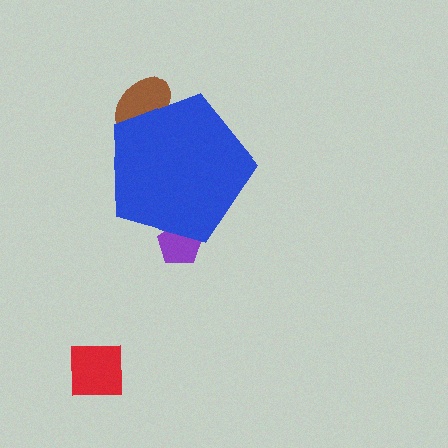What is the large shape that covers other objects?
A blue pentagon.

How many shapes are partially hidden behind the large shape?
2 shapes are partially hidden.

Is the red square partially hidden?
No, the red square is fully visible.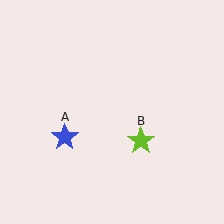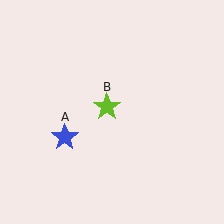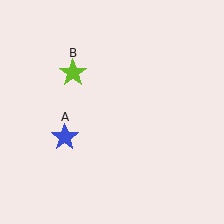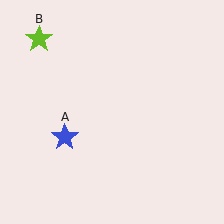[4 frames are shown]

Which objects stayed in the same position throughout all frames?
Blue star (object A) remained stationary.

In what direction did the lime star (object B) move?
The lime star (object B) moved up and to the left.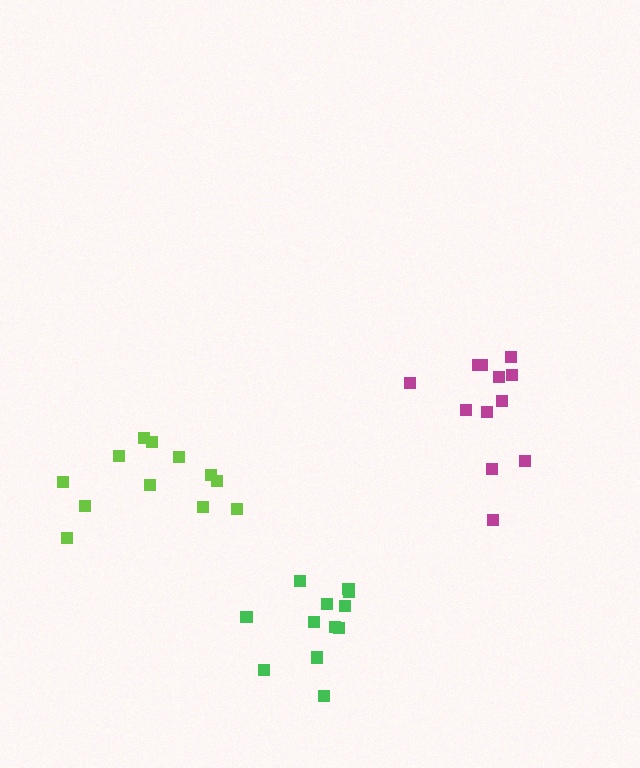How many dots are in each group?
Group 1: 12 dots, Group 2: 12 dots, Group 3: 12 dots (36 total).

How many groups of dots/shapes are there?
There are 3 groups.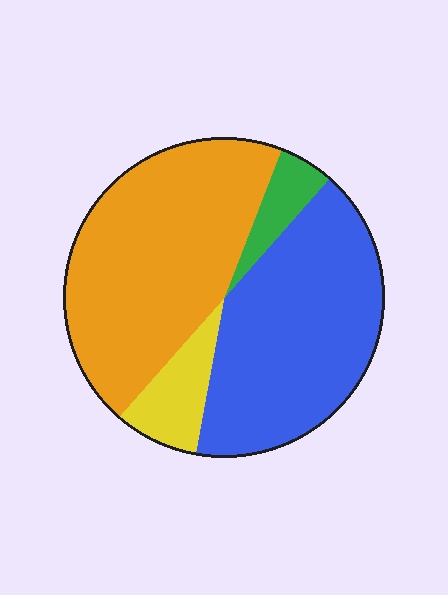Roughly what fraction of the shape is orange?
Orange takes up between a third and a half of the shape.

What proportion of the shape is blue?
Blue covers around 40% of the shape.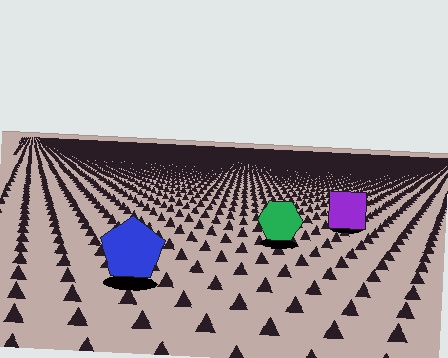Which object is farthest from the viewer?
The purple square is farthest from the viewer. It appears smaller and the ground texture around it is denser.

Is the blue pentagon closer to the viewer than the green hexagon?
Yes. The blue pentagon is closer — you can tell from the texture gradient: the ground texture is coarser near it.